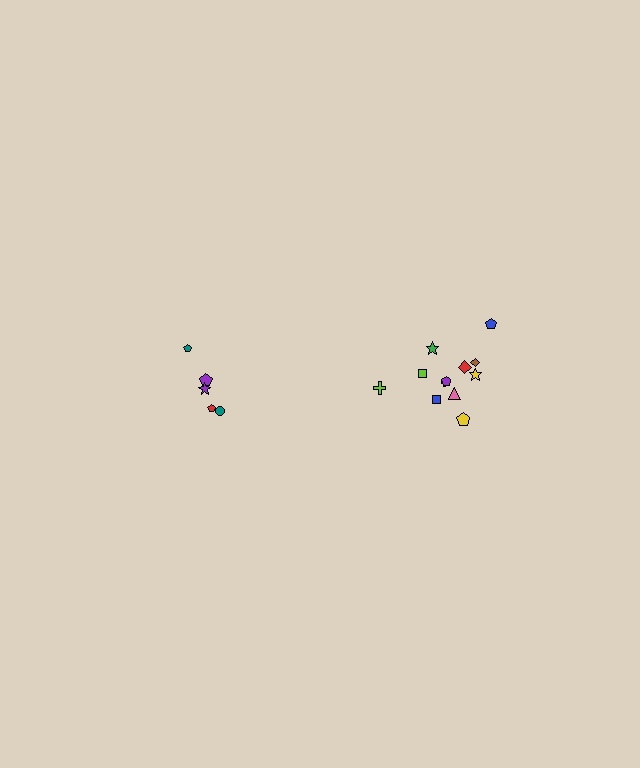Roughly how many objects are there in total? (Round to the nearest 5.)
Roughly 15 objects in total.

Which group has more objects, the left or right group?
The right group.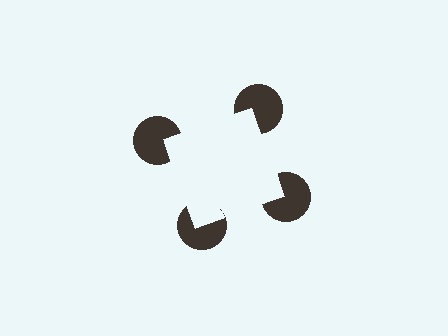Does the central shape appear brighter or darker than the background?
It typically appears slightly brighter than the background, even though no actual brightness change is drawn.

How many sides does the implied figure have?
4 sides.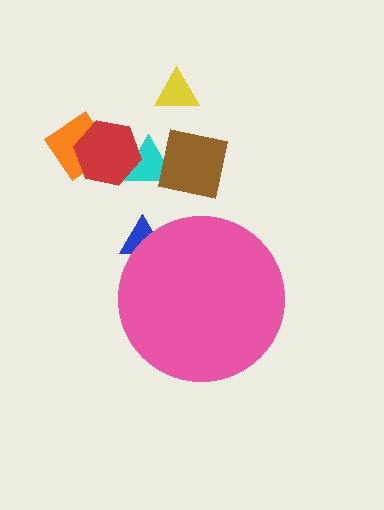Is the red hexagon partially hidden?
No, the red hexagon is fully visible.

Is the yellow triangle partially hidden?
No, the yellow triangle is fully visible.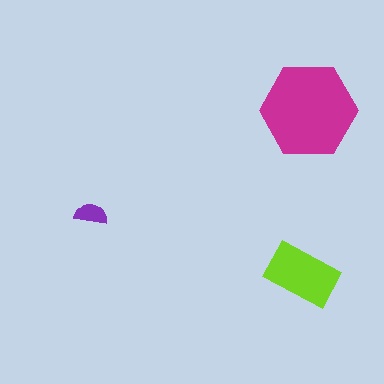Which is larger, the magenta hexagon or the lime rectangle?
The magenta hexagon.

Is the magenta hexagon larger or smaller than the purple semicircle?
Larger.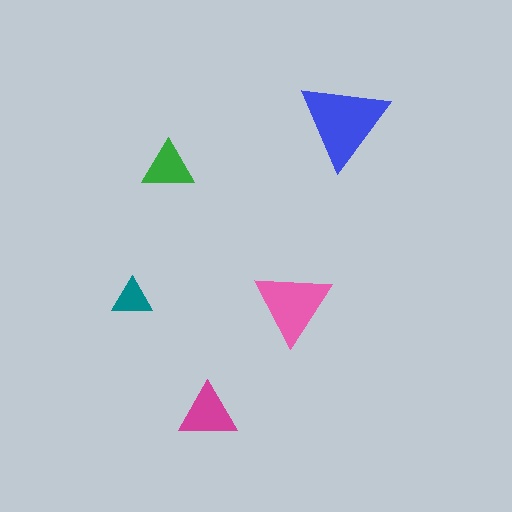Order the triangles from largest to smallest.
the blue one, the pink one, the magenta one, the green one, the teal one.